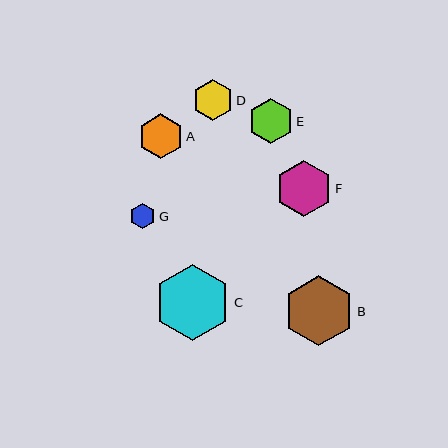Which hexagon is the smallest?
Hexagon G is the smallest with a size of approximately 25 pixels.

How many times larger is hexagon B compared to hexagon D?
Hexagon B is approximately 1.7 times the size of hexagon D.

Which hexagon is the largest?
Hexagon C is the largest with a size of approximately 76 pixels.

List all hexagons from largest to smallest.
From largest to smallest: C, B, F, E, A, D, G.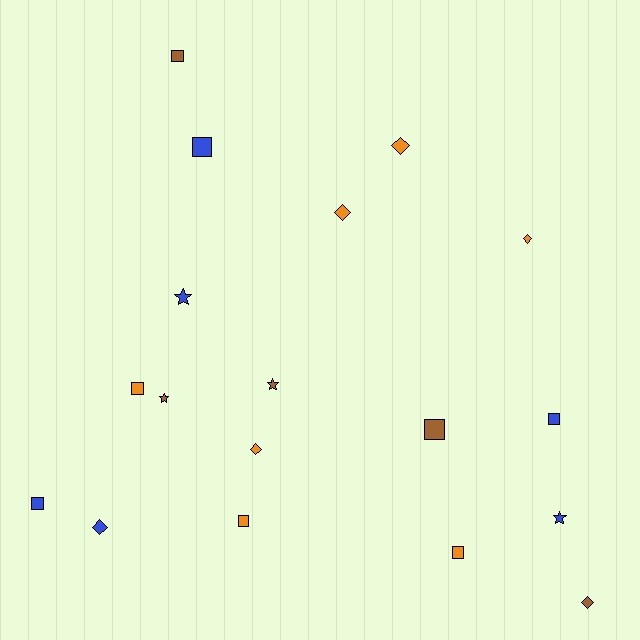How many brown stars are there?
There are 2 brown stars.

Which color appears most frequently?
Orange, with 7 objects.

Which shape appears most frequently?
Square, with 8 objects.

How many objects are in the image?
There are 18 objects.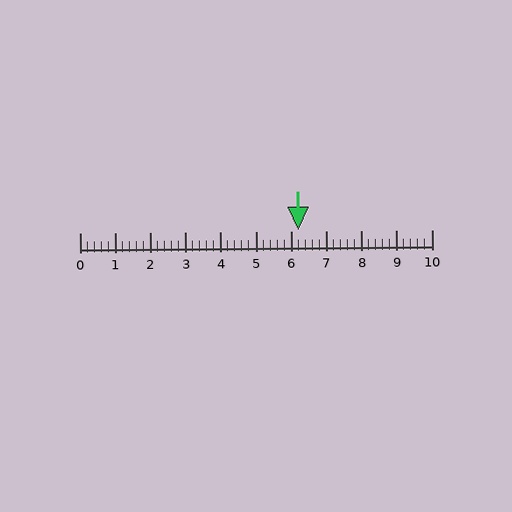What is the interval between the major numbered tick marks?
The major tick marks are spaced 1 units apart.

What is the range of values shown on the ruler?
The ruler shows values from 0 to 10.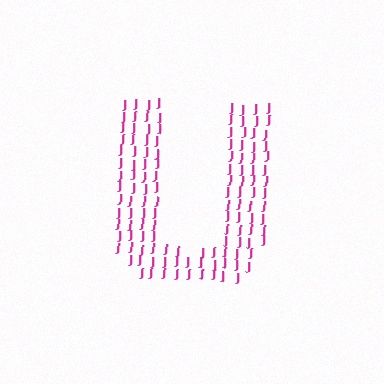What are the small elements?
The small elements are letter J's.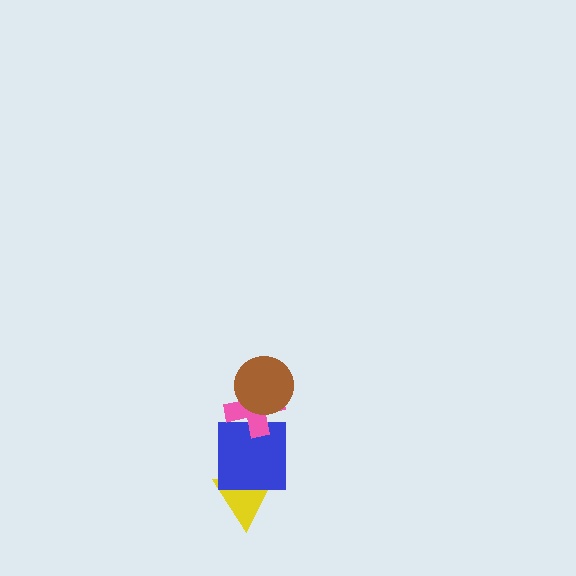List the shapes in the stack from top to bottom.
From top to bottom: the brown circle, the pink cross, the blue square, the yellow triangle.